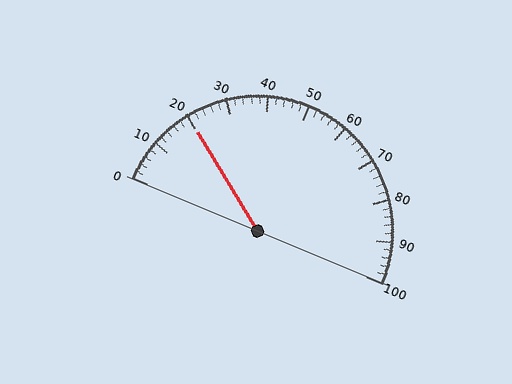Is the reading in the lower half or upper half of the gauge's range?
The reading is in the lower half of the range (0 to 100).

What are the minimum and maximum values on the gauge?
The gauge ranges from 0 to 100.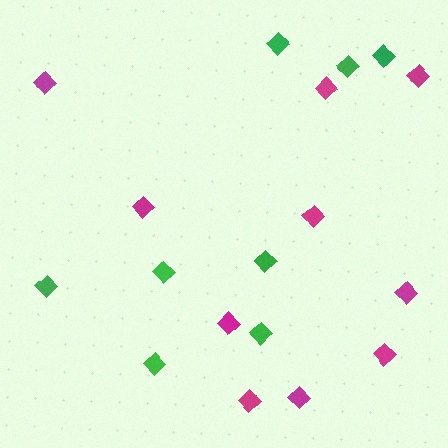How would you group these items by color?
There are 2 groups: one group of green diamonds (8) and one group of magenta diamonds (10).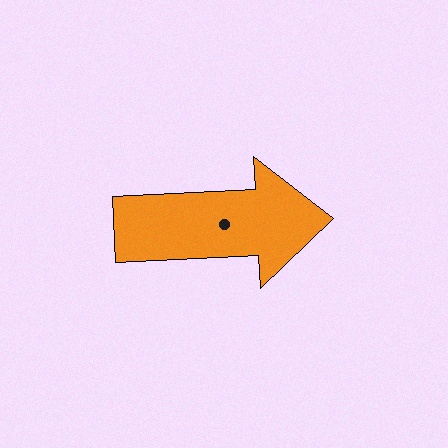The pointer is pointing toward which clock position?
Roughly 3 o'clock.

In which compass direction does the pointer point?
East.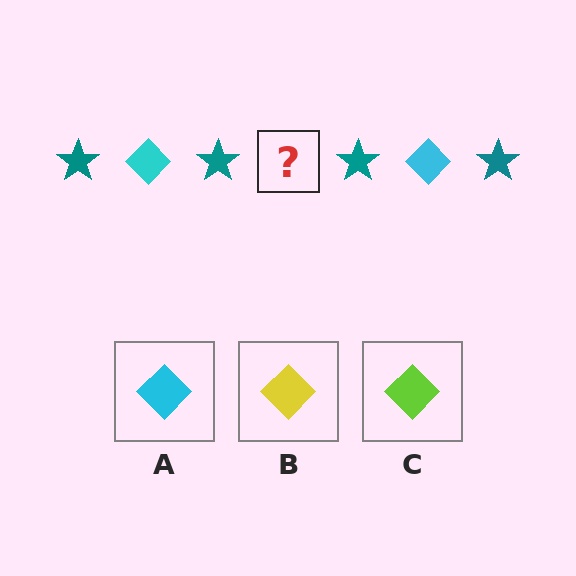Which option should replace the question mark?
Option A.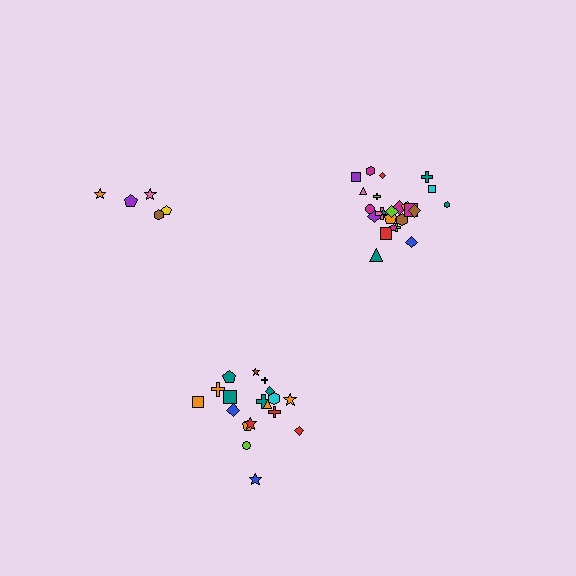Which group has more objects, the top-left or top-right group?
The top-right group.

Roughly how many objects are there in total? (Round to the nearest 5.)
Roughly 50 objects in total.